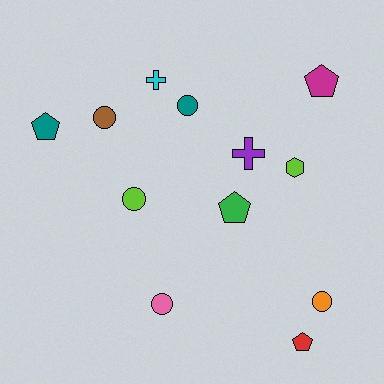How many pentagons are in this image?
There are 4 pentagons.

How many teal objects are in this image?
There are 2 teal objects.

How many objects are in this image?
There are 12 objects.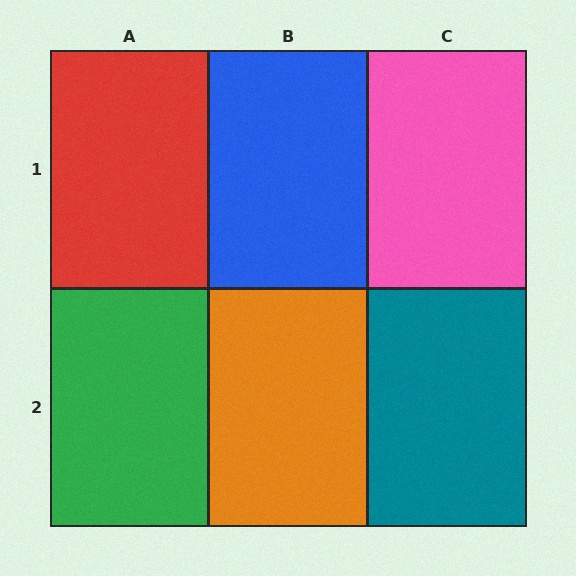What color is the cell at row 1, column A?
Red.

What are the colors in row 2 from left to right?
Green, orange, teal.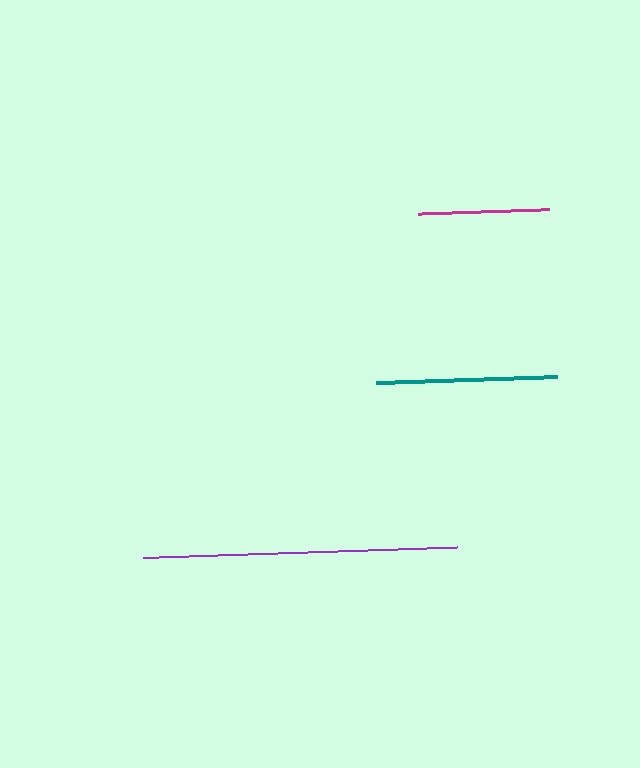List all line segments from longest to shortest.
From longest to shortest: purple, teal, magenta.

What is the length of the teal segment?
The teal segment is approximately 181 pixels long.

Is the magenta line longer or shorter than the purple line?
The purple line is longer than the magenta line.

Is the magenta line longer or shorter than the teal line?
The teal line is longer than the magenta line.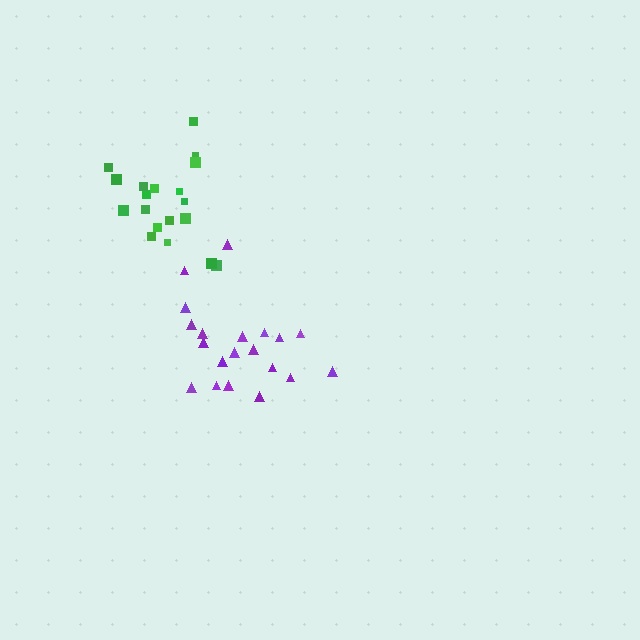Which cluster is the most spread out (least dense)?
Purple.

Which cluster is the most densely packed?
Green.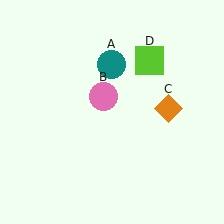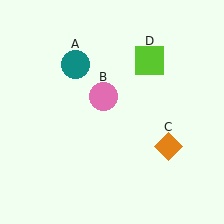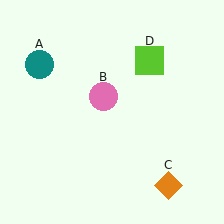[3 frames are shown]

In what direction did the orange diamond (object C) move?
The orange diamond (object C) moved down.